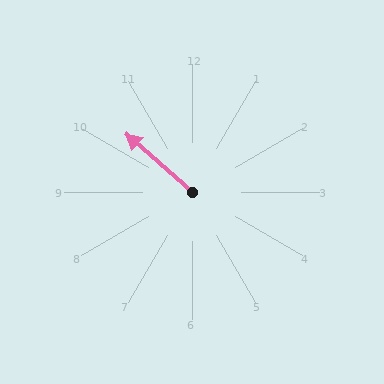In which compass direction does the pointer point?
Northwest.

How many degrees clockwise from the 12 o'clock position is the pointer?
Approximately 311 degrees.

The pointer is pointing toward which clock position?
Roughly 10 o'clock.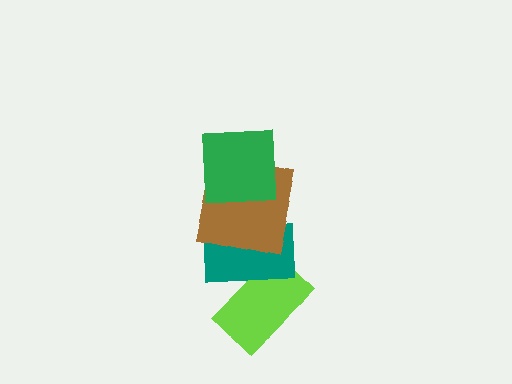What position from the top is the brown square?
The brown square is 2nd from the top.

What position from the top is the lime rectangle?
The lime rectangle is 4th from the top.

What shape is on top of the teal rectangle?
The brown square is on top of the teal rectangle.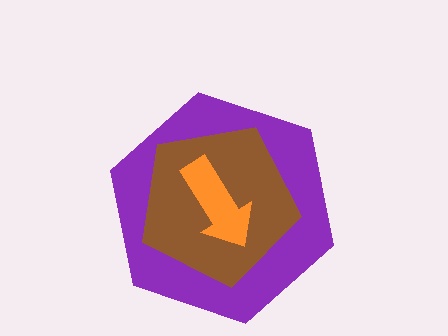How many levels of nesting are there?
3.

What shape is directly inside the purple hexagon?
The brown pentagon.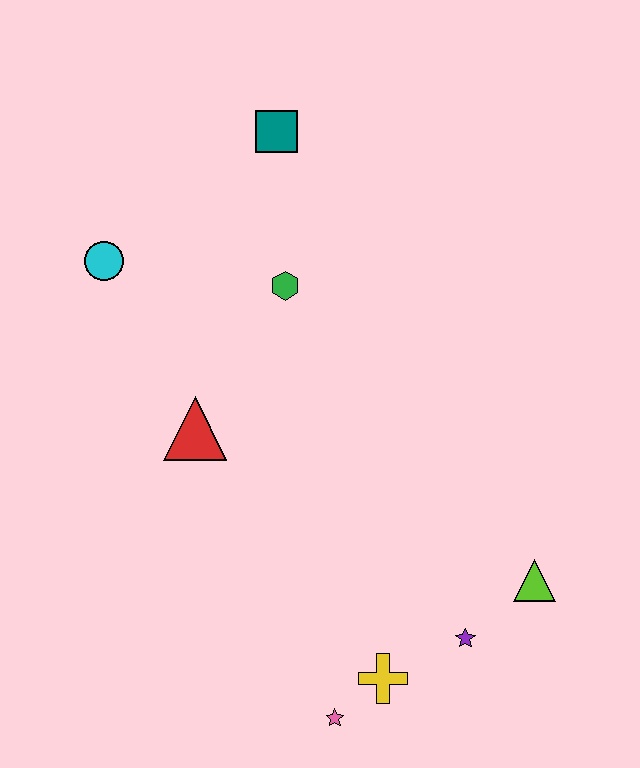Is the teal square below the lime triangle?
No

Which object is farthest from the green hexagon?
The pink star is farthest from the green hexagon.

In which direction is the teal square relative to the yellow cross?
The teal square is above the yellow cross.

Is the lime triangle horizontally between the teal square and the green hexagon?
No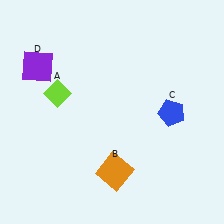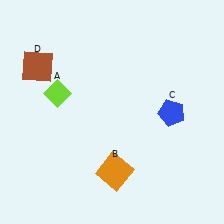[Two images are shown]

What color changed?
The square (D) changed from purple in Image 1 to brown in Image 2.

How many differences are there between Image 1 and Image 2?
There is 1 difference between the two images.